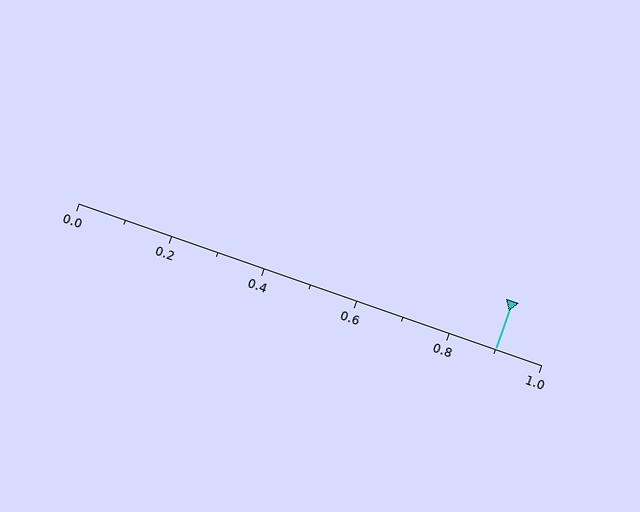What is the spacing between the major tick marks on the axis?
The major ticks are spaced 0.2 apart.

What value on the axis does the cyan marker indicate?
The marker indicates approximately 0.9.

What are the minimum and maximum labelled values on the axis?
The axis runs from 0.0 to 1.0.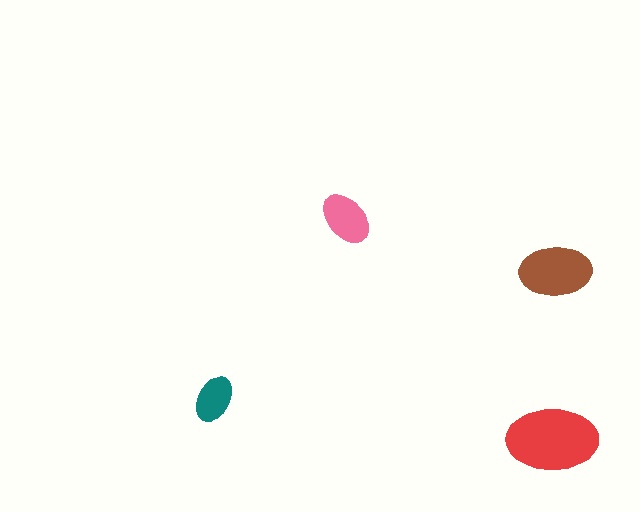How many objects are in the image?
There are 4 objects in the image.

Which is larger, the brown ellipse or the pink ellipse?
The brown one.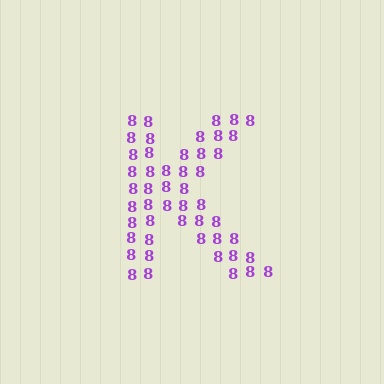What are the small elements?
The small elements are digit 8's.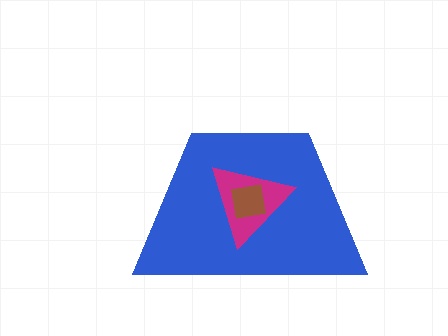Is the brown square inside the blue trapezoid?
Yes.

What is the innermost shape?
The brown square.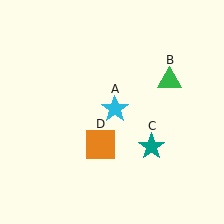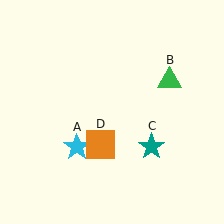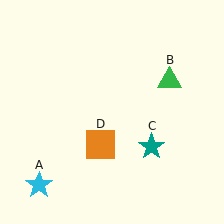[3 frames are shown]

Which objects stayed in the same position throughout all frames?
Green triangle (object B) and teal star (object C) and orange square (object D) remained stationary.